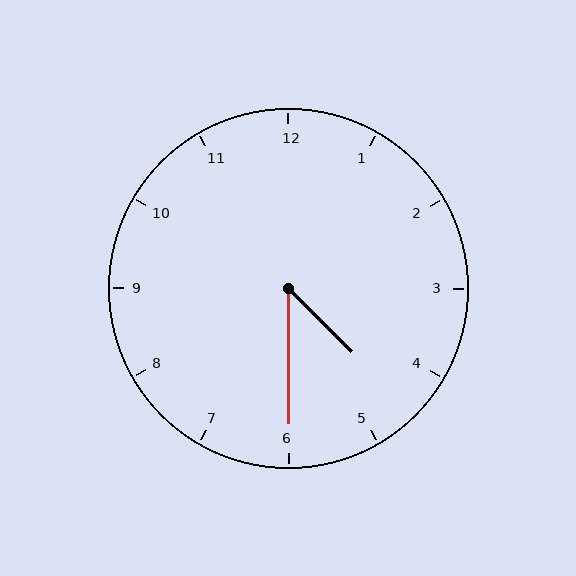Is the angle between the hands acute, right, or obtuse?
It is acute.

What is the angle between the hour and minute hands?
Approximately 45 degrees.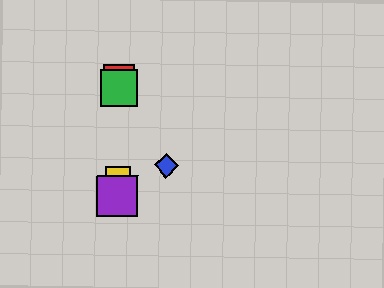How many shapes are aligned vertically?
4 shapes (the red square, the green square, the yellow square, the purple square) are aligned vertically.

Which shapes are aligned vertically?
The red square, the green square, the yellow square, the purple square are aligned vertically.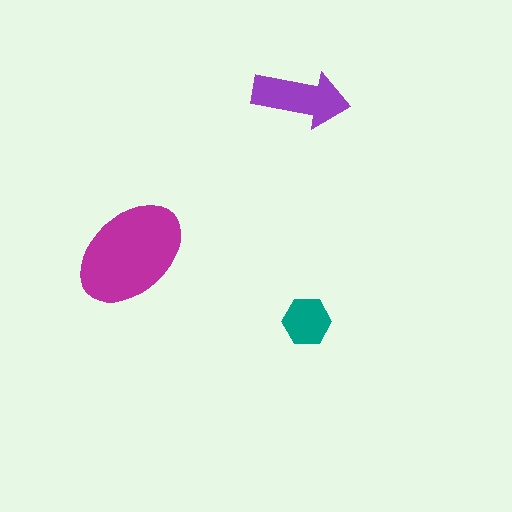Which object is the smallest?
The teal hexagon.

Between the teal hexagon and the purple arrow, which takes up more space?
The purple arrow.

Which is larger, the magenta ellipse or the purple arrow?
The magenta ellipse.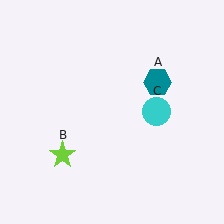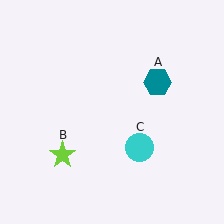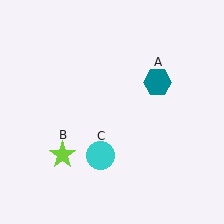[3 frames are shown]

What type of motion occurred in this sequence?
The cyan circle (object C) rotated clockwise around the center of the scene.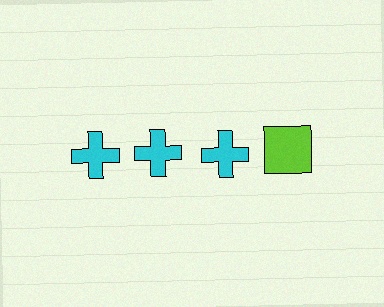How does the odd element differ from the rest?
It differs in both color (lime instead of cyan) and shape (square instead of cross).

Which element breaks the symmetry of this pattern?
The lime square in the top row, second from right column breaks the symmetry. All other shapes are cyan crosses.